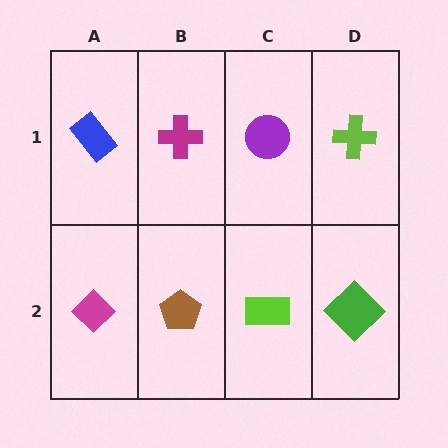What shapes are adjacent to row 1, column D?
A green diamond (row 2, column D), a purple circle (row 1, column C).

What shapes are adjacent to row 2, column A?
A blue rectangle (row 1, column A), a brown pentagon (row 2, column B).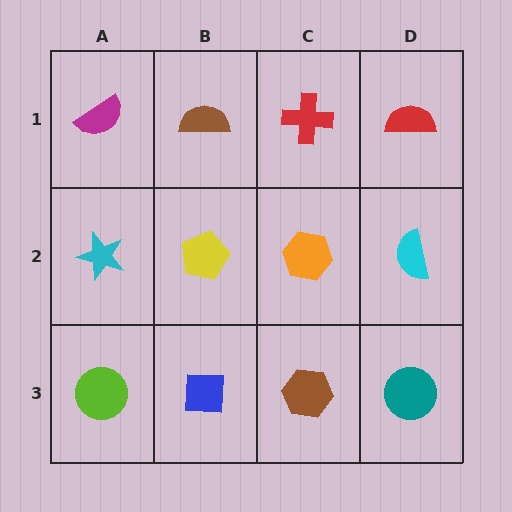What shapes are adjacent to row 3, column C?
An orange hexagon (row 2, column C), a blue square (row 3, column B), a teal circle (row 3, column D).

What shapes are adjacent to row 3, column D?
A cyan semicircle (row 2, column D), a brown hexagon (row 3, column C).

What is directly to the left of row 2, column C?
A yellow pentagon.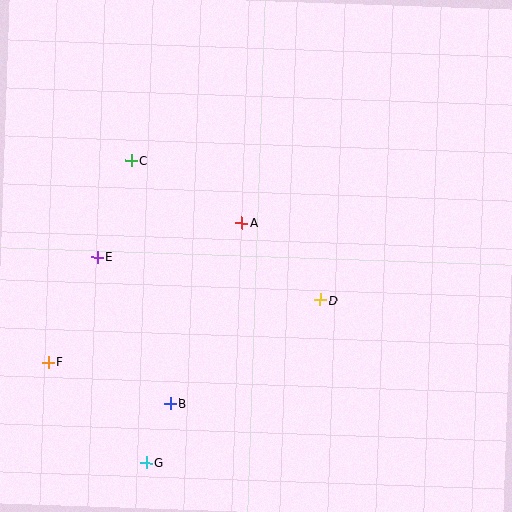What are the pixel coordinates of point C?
Point C is at (132, 160).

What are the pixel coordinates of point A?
Point A is at (242, 223).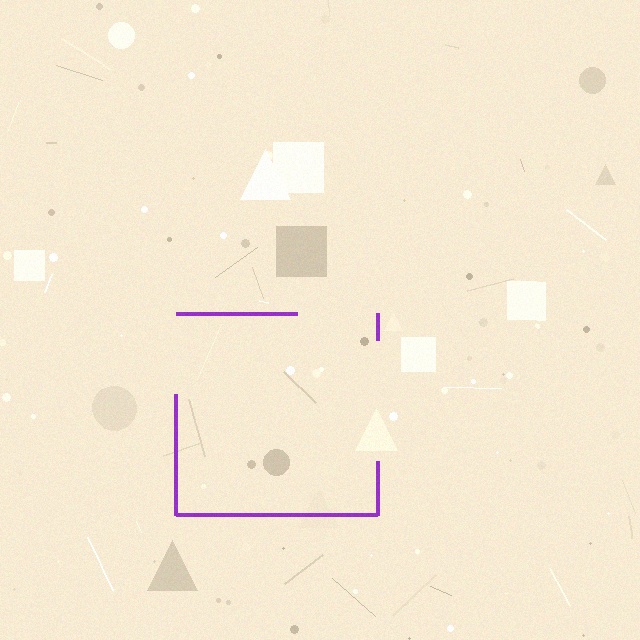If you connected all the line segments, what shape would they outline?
They would outline a square.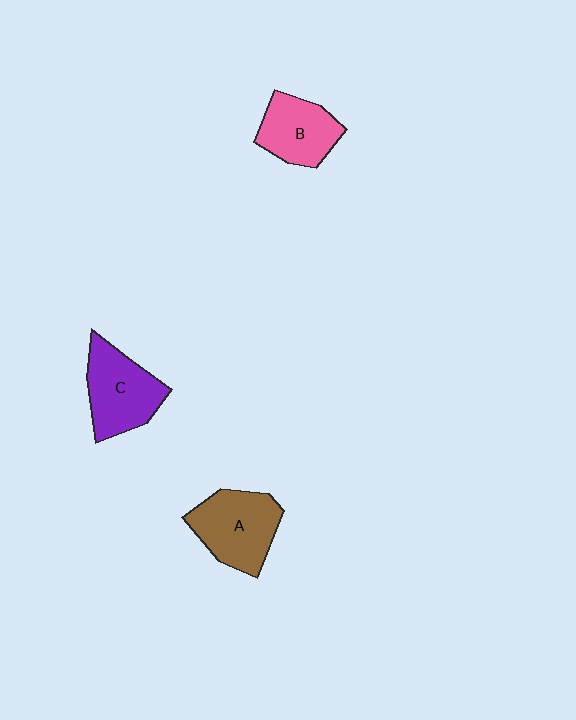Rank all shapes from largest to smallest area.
From largest to smallest: A (brown), C (purple), B (pink).